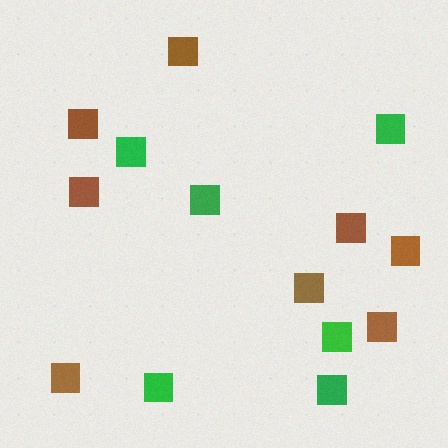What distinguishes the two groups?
There are 2 groups: one group of brown squares (8) and one group of green squares (6).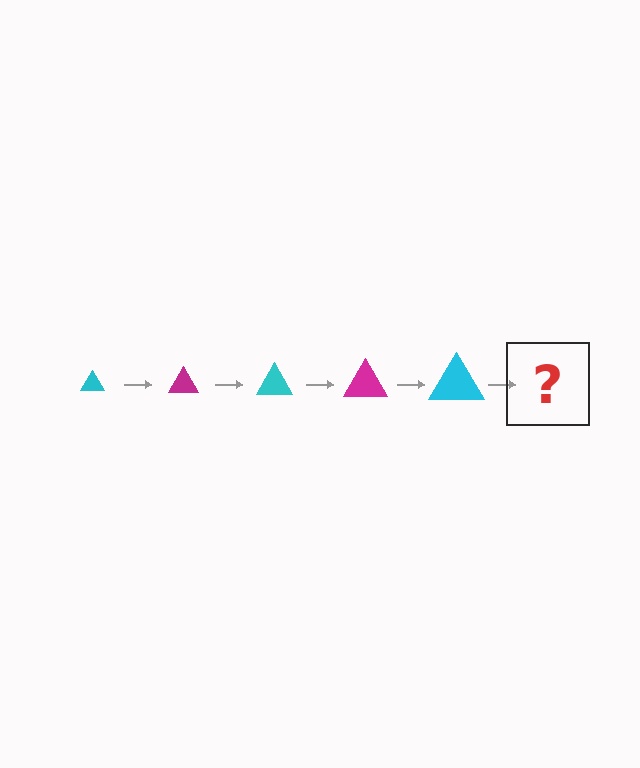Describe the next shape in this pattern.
It should be a magenta triangle, larger than the previous one.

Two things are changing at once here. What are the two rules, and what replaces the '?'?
The two rules are that the triangle grows larger each step and the color cycles through cyan and magenta. The '?' should be a magenta triangle, larger than the previous one.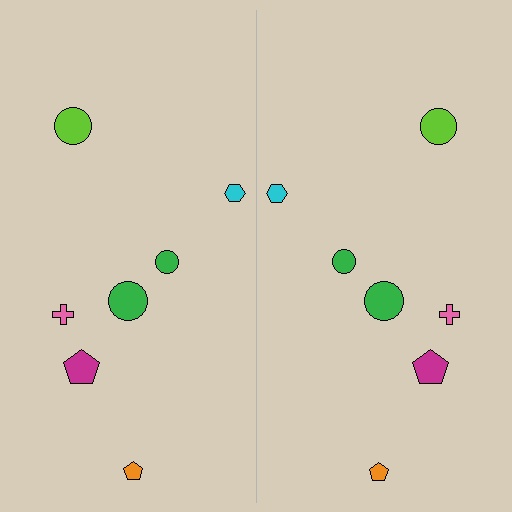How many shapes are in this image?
There are 14 shapes in this image.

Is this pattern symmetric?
Yes, this pattern has bilateral (reflection) symmetry.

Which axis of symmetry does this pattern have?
The pattern has a vertical axis of symmetry running through the center of the image.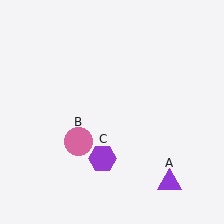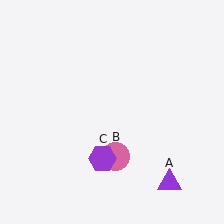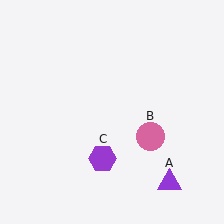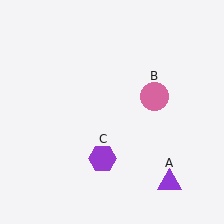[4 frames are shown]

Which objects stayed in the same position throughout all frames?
Purple triangle (object A) and purple hexagon (object C) remained stationary.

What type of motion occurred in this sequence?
The pink circle (object B) rotated counterclockwise around the center of the scene.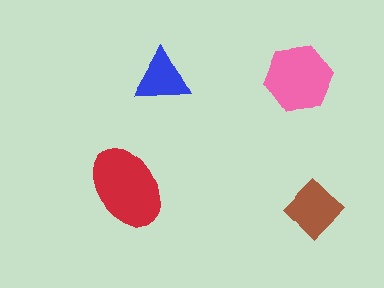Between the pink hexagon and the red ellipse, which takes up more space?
The red ellipse.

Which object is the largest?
The red ellipse.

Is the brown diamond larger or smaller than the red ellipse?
Smaller.